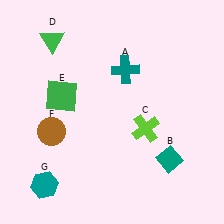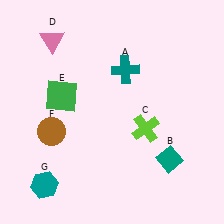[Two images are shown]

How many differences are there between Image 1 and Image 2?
There is 1 difference between the two images.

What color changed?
The triangle (D) changed from green in Image 1 to pink in Image 2.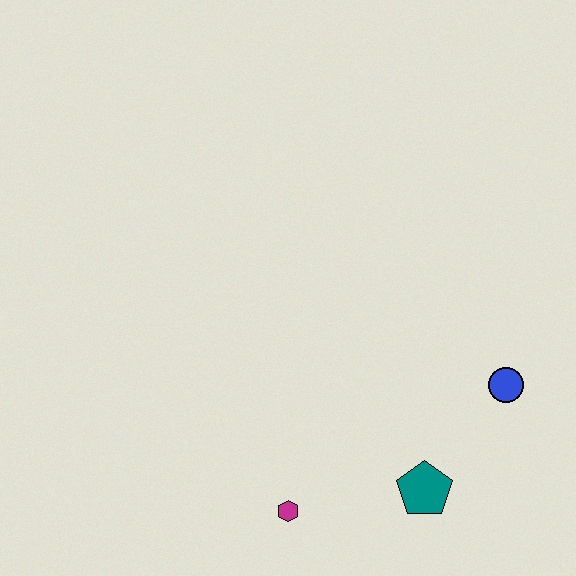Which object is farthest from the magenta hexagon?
The blue circle is farthest from the magenta hexagon.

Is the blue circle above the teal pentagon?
Yes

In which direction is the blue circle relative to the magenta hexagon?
The blue circle is to the right of the magenta hexagon.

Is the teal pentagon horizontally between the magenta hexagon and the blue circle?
Yes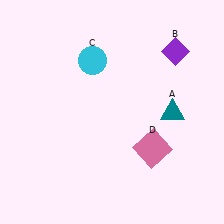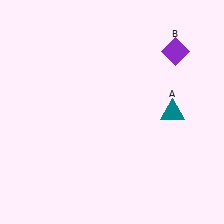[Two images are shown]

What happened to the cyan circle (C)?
The cyan circle (C) was removed in Image 2. It was in the top-left area of Image 1.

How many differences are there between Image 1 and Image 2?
There are 2 differences between the two images.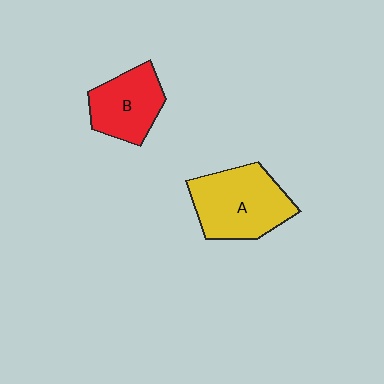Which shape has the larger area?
Shape A (yellow).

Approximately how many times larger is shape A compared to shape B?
Approximately 1.4 times.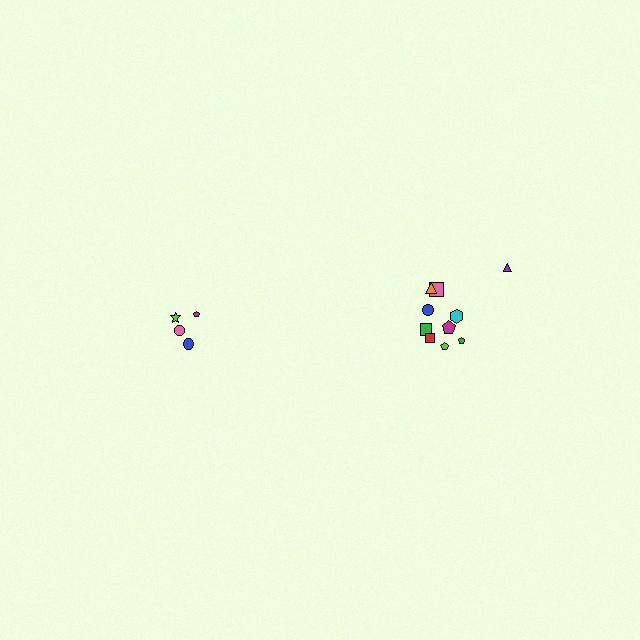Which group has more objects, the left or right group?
The right group.